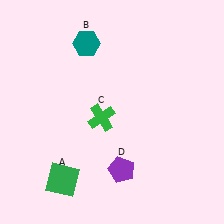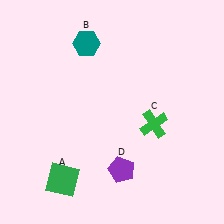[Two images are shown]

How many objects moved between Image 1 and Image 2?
1 object moved between the two images.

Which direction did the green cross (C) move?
The green cross (C) moved right.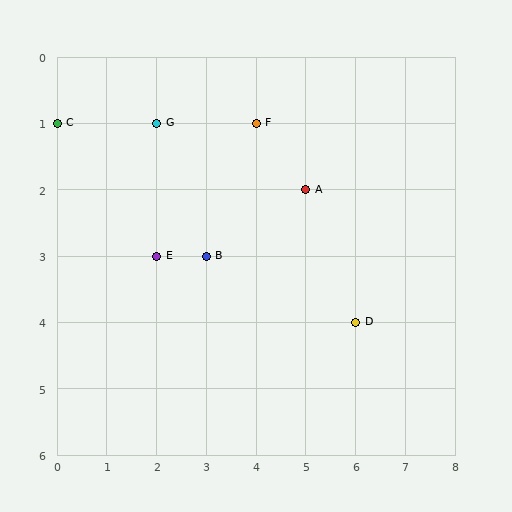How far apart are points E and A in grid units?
Points E and A are 3 columns and 1 row apart (about 3.2 grid units diagonally).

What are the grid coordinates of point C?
Point C is at grid coordinates (0, 1).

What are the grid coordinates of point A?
Point A is at grid coordinates (5, 2).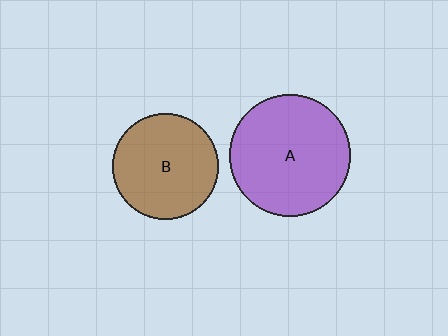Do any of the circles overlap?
No, none of the circles overlap.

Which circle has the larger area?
Circle A (purple).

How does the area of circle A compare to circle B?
Approximately 1.3 times.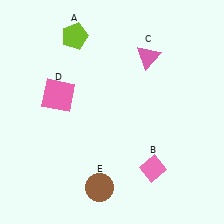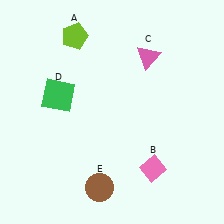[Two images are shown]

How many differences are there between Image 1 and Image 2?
There is 1 difference between the two images.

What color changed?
The square (D) changed from pink in Image 1 to green in Image 2.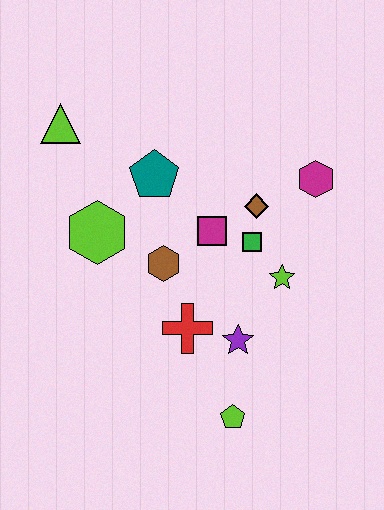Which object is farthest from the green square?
The lime triangle is farthest from the green square.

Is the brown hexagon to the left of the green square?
Yes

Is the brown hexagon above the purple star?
Yes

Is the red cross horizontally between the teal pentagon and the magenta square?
Yes